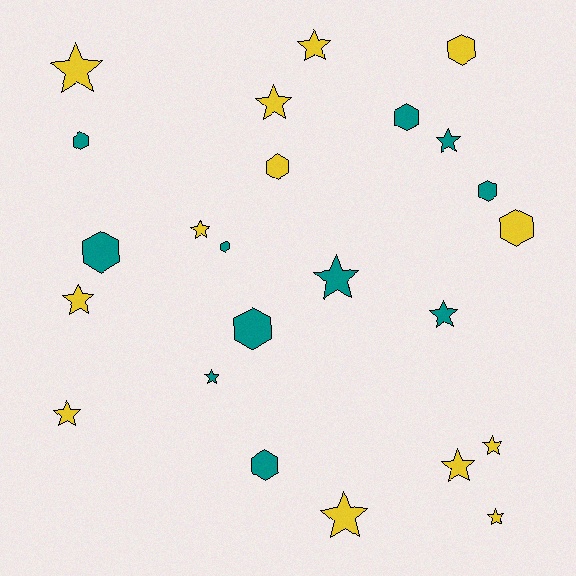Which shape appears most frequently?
Star, with 14 objects.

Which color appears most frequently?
Yellow, with 13 objects.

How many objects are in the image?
There are 24 objects.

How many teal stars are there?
There are 4 teal stars.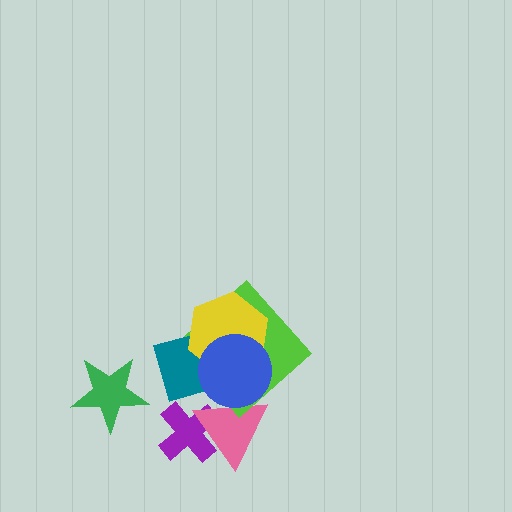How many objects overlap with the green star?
0 objects overlap with the green star.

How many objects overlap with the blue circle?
4 objects overlap with the blue circle.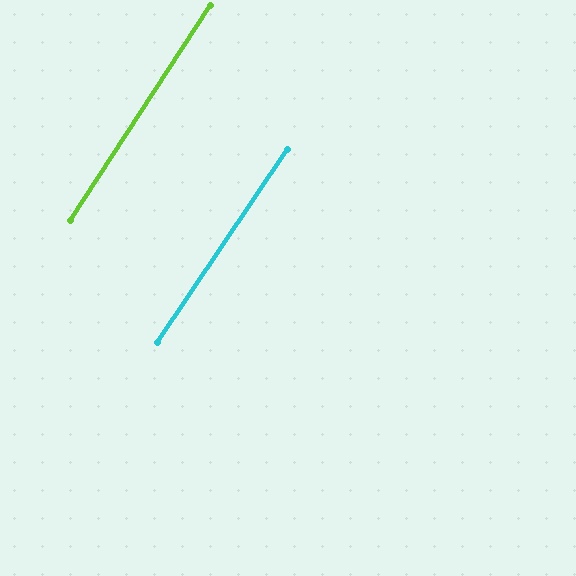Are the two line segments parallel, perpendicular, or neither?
Parallel — their directions differ by only 1.0°.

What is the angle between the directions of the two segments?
Approximately 1 degree.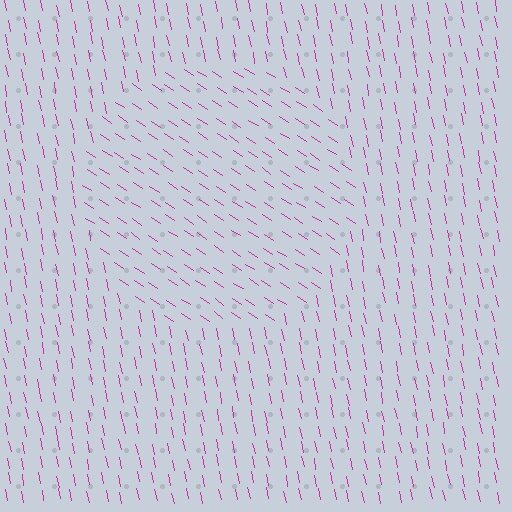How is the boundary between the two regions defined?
The boundary is defined purely by a change in line orientation (approximately 45 degrees difference). All lines are the same color and thickness.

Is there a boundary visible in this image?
Yes, there is a texture boundary formed by a change in line orientation.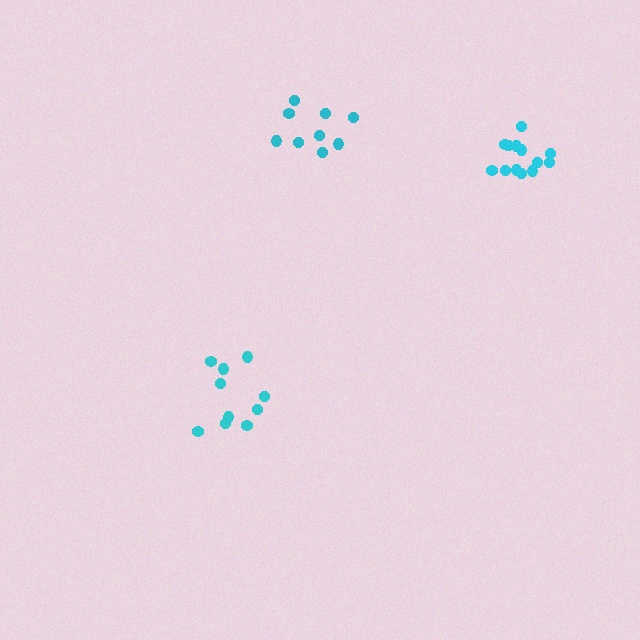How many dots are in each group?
Group 1: 13 dots, Group 2: 9 dots, Group 3: 10 dots (32 total).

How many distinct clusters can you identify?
There are 3 distinct clusters.